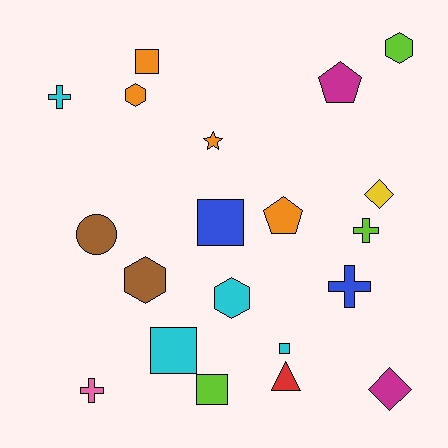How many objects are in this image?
There are 20 objects.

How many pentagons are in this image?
There are 2 pentagons.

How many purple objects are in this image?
There are no purple objects.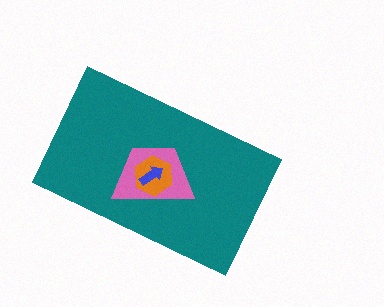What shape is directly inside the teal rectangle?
The pink trapezoid.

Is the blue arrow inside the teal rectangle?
Yes.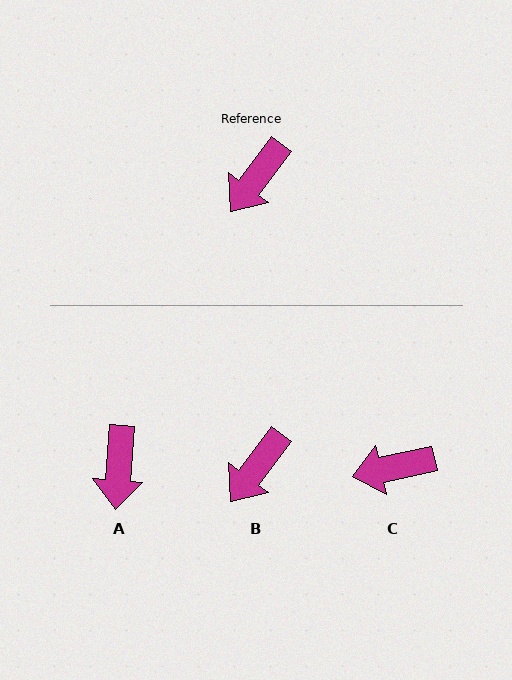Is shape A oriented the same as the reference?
No, it is off by about 33 degrees.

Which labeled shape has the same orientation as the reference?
B.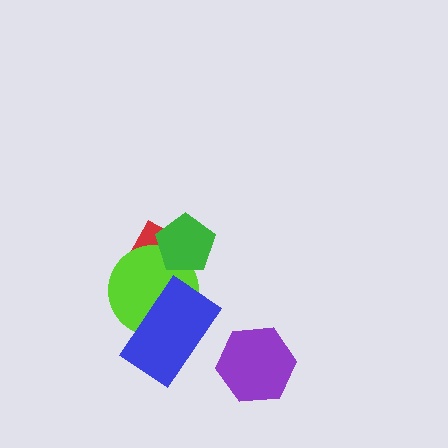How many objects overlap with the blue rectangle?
1 object overlaps with the blue rectangle.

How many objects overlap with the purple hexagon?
0 objects overlap with the purple hexagon.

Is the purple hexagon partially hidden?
No, no other shape covers it.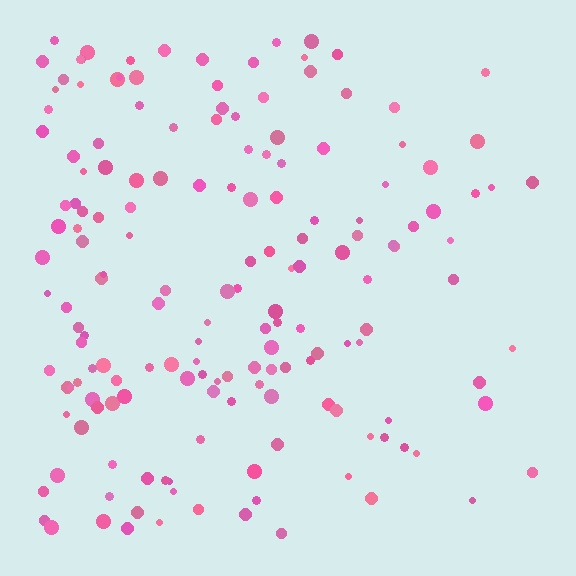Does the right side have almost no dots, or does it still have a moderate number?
Still a moderate number, just noticeably fewer than the left.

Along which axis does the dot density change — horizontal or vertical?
Horizontal.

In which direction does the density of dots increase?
From right to left, with the left side densest.